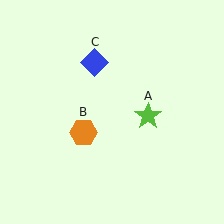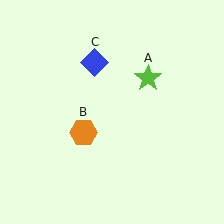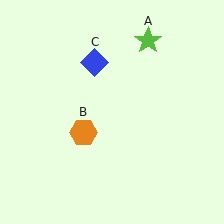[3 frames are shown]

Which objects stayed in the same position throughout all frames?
Orange hexagon (object B) and blue diamond (object C) remained stationary.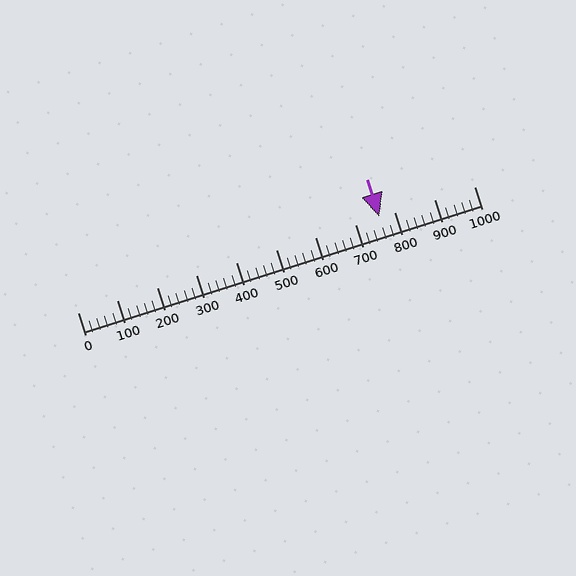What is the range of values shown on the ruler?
The ruler shows values from 0 to 1000.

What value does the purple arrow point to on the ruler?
The purple arrow points to approximately 760.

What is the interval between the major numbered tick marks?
The major tick marks are spaced 100 units apart.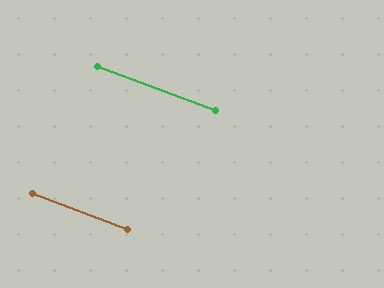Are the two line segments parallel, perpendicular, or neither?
Parallel — their directions differ by only 0.5°.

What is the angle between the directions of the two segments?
Approximately 1 degree.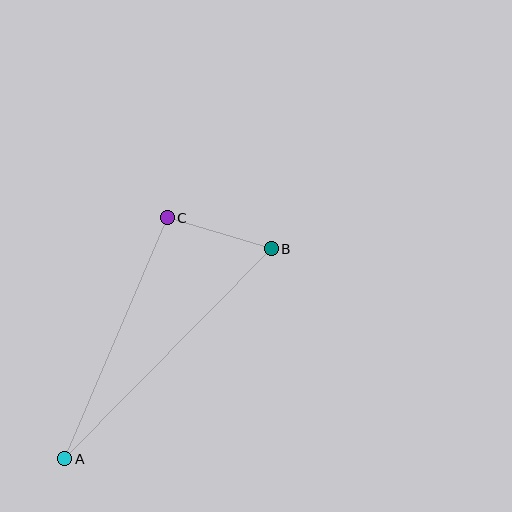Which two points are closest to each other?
Points B and C are closest to each other.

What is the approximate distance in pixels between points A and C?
The distance between A and C is approximately 262 pixels.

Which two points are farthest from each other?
Points A and B are farthest from each other.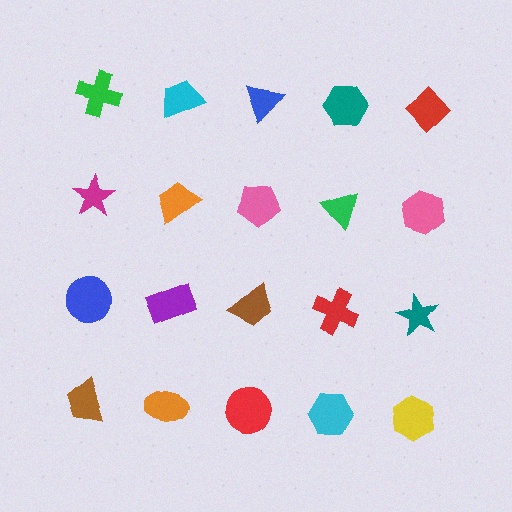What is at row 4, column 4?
A cyan hexagon.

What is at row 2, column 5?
A pink hexagon.